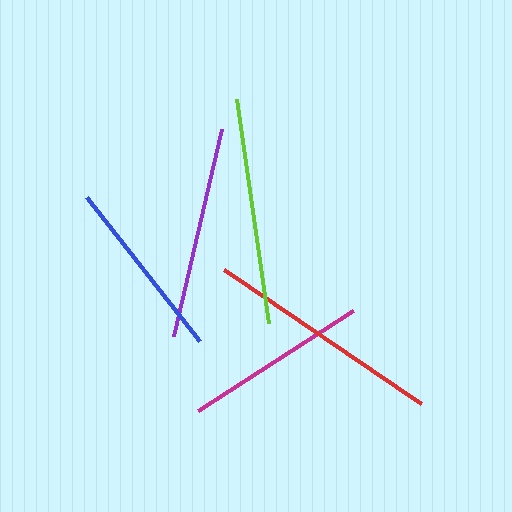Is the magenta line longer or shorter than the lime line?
The lime line is longer than the magenta line.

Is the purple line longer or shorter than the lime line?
The lime line is longer than the purple line.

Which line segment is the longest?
The red line is the longest at approximately 239 pixels.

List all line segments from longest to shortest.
From longest to shortest: red, lime, purple, magenta, blue.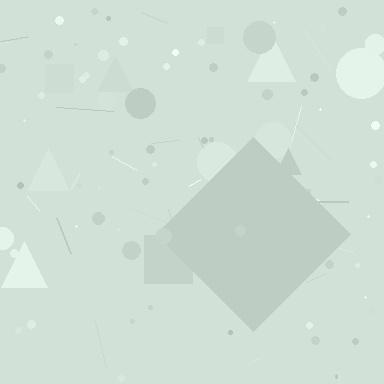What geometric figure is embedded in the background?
A diamond is embedded in the background.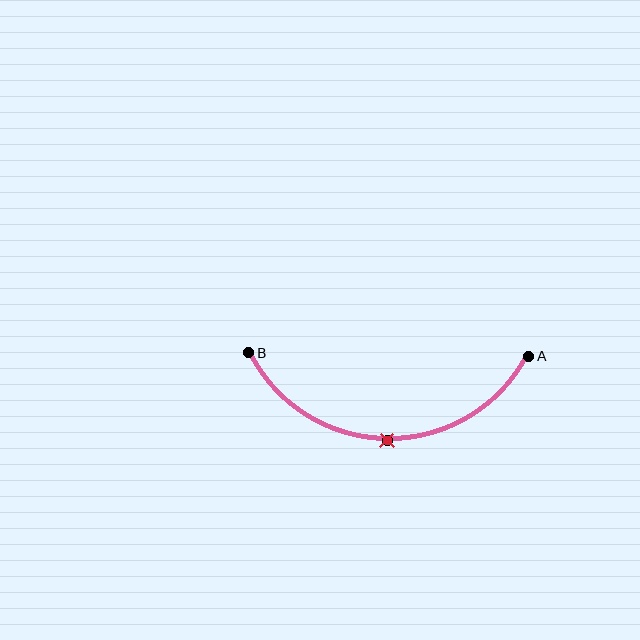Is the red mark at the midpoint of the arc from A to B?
Yes. The red mark lies on the arc at equal arc-length from both A and B — it is the arc midpoint.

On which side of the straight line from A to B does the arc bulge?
The arc bulges below the straight line connecting A and B.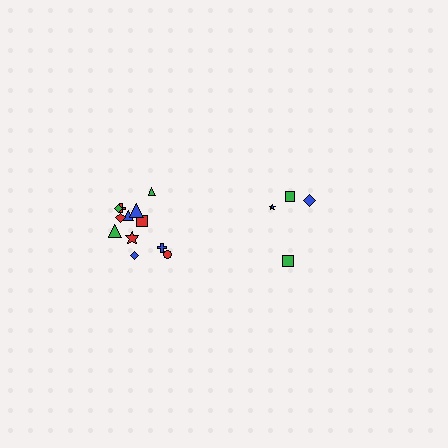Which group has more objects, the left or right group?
The left group.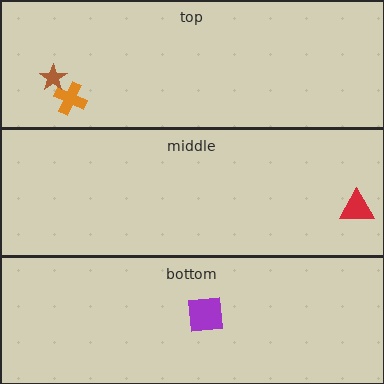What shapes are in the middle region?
The red triangle.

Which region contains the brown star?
The top region.